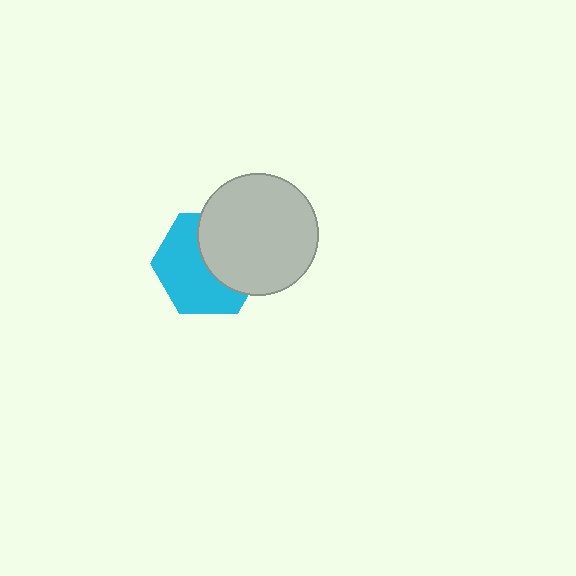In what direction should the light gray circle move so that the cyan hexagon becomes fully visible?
The light gray circle should move toward the upper-right. That is the shortest direction to clear the overlap and leave the cyan hexagon fully visible.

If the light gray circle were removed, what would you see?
You would see the complete cyan hexagon.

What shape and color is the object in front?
The object in front is a light gray circle.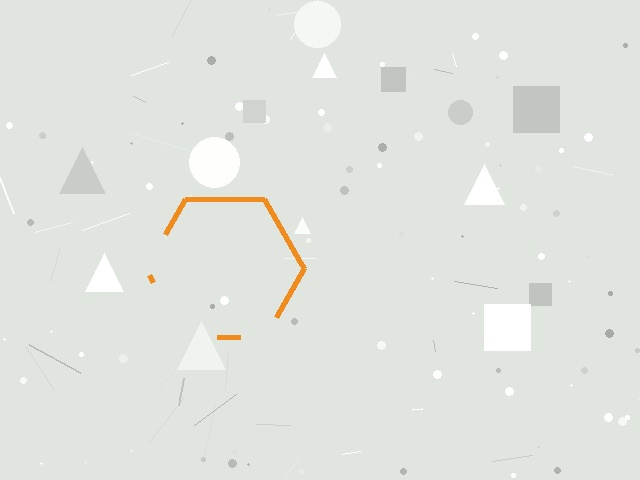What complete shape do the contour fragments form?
The contour fragments form a hexagon.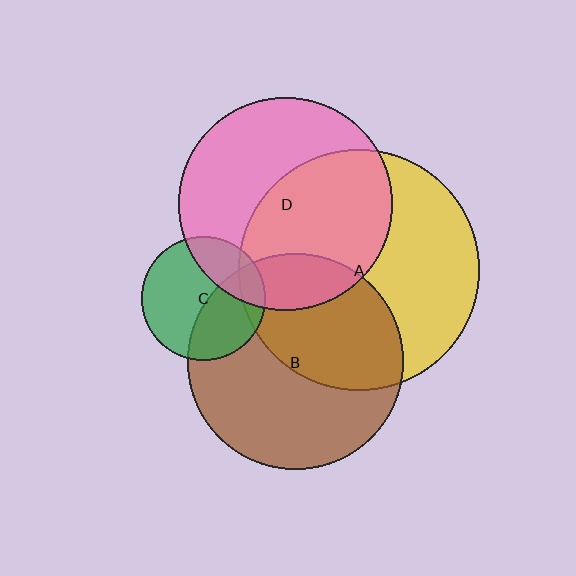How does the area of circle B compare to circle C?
Approximately 3.0 times.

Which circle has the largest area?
Circle A (yellow).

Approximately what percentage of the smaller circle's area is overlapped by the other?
Approximately 10%.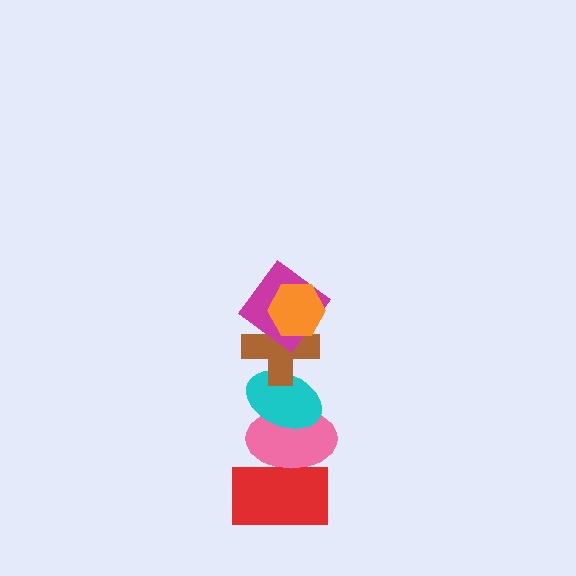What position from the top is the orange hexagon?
The orange hexagon is 1st from the top.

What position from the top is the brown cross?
The brown cross is 3rd from the top.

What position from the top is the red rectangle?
The red rectangle is 6th from the top.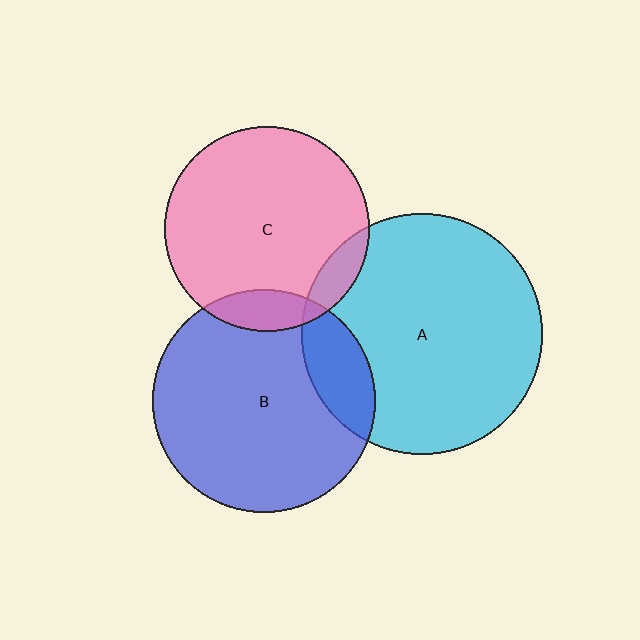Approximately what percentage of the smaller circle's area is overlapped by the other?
Approximately 10%.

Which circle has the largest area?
Circle A (cyan).